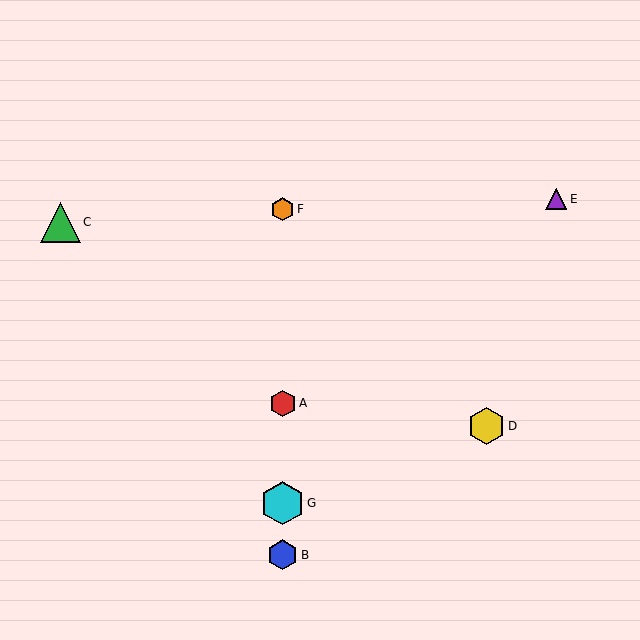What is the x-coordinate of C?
Object C is at x≈61.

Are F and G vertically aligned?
Yes, both are at x≈283.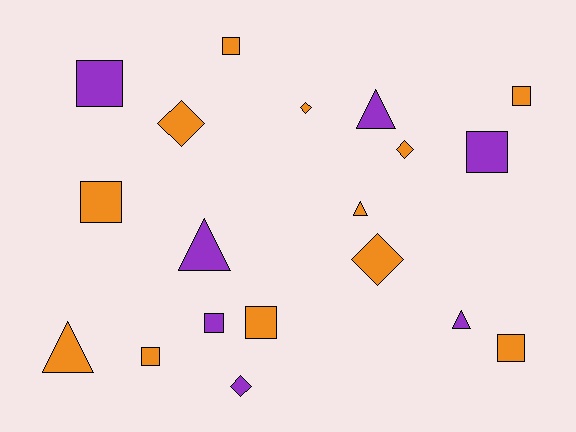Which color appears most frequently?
Orange, with 12 objects.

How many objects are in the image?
There are 19 objects.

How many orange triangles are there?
There are 2 orange triangles.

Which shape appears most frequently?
Square, with 9 objects.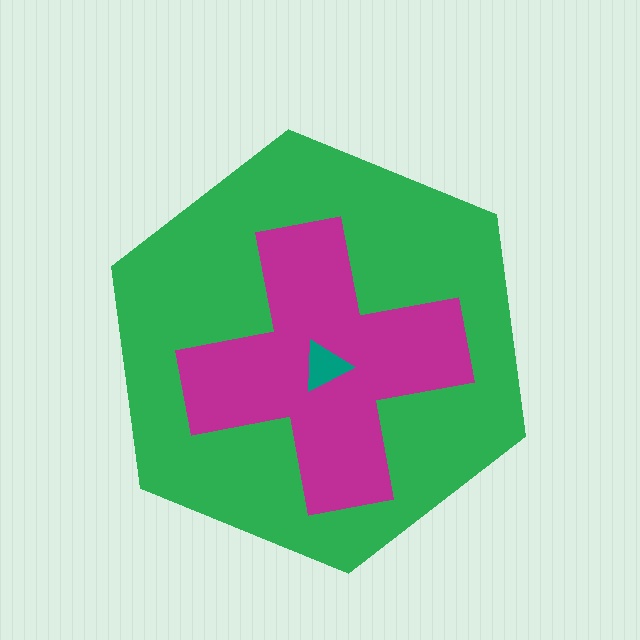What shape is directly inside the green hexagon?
The magenta cross.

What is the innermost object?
The teal triangle.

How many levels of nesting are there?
3.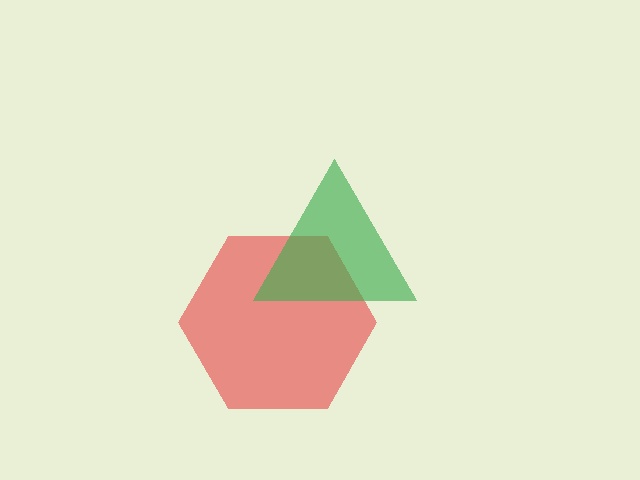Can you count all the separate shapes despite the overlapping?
Yes, there are 2 separate shapes.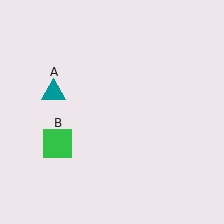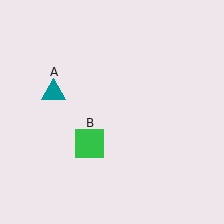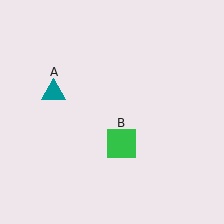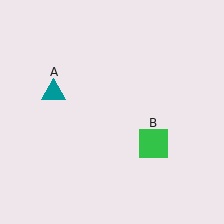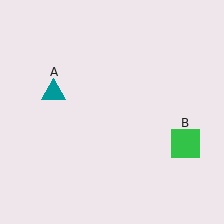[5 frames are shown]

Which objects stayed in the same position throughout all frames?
Teal triangle (object A) remained stationary.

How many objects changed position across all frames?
1 object changed position: green square (object B).